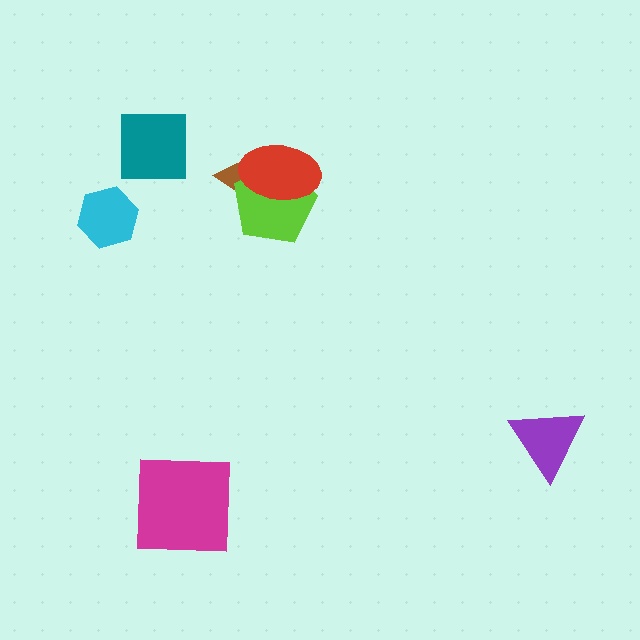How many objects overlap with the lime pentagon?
2 objects overlap with the lime pentagon.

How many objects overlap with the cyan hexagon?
0 objects overlap with the cyan hexagon.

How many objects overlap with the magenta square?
0 objects overlap with the magenta square.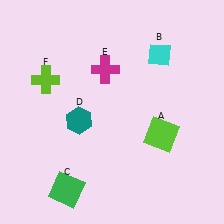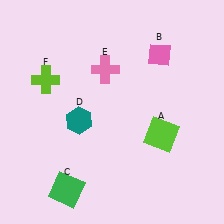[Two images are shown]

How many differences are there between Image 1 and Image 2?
There are 2 differences between the two images.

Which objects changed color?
B changed from cyan to pink. E changed from magenta to pink.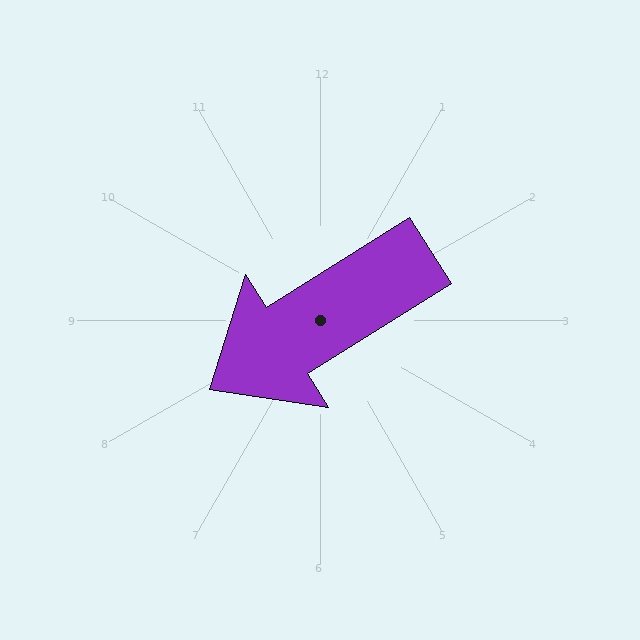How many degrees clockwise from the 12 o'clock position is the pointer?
Approximately 238 degrees.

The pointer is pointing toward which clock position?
Roughly 8 o'clock.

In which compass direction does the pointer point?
Southwest.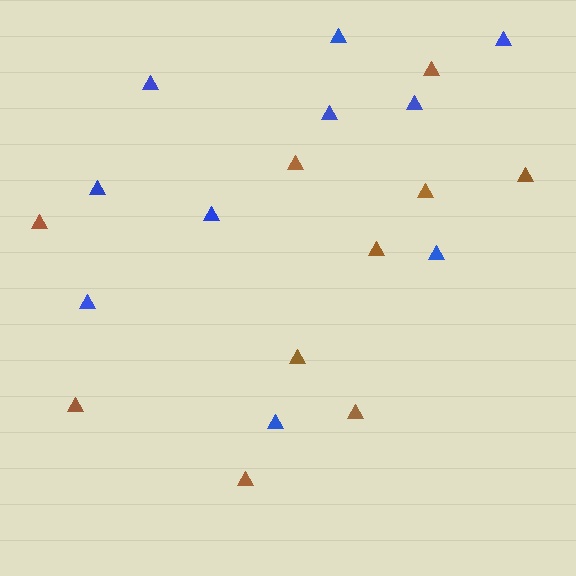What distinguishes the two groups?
There are 2 groups: one group of brown triangles (10) and one group of blue triangles (10).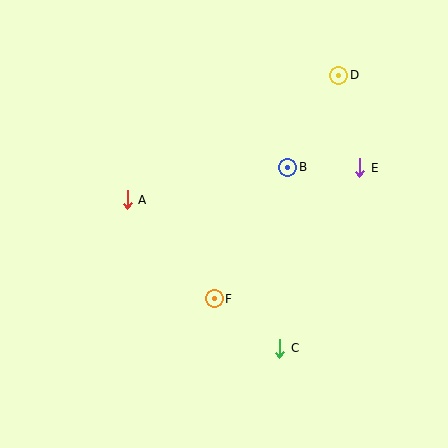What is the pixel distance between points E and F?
The distance between E and F is 196 pixels.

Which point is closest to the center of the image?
Point F at (214, 299) is closest to the center.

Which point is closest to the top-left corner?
Point A is closest to the top-left corner.